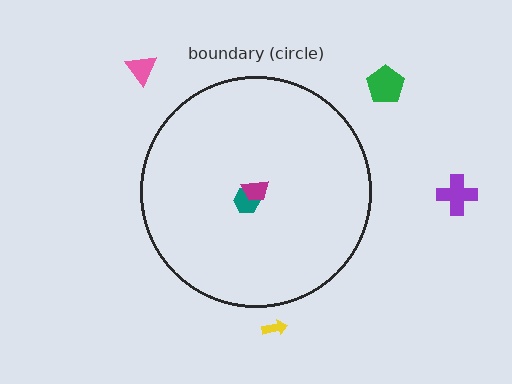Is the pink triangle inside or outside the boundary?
Outside.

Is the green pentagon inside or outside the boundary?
Outside.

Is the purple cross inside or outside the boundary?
Outside.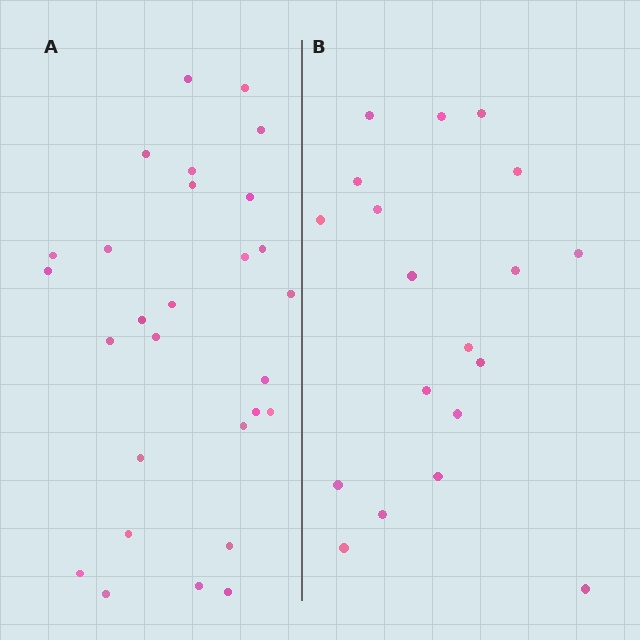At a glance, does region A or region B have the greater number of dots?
Region A (the left region) has more dots.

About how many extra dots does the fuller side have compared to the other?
Region A has roughly 8 or so more dots than region B.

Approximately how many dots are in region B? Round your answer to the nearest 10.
About 20 dots. (The exact count is 19, which rounds to 20.)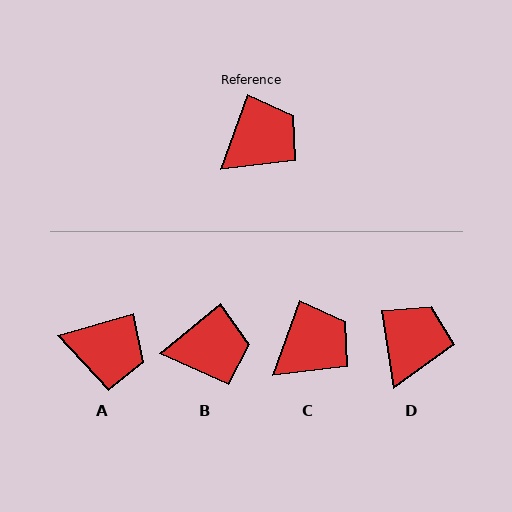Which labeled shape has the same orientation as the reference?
C.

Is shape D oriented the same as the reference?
No, it is off by about 29 degrees.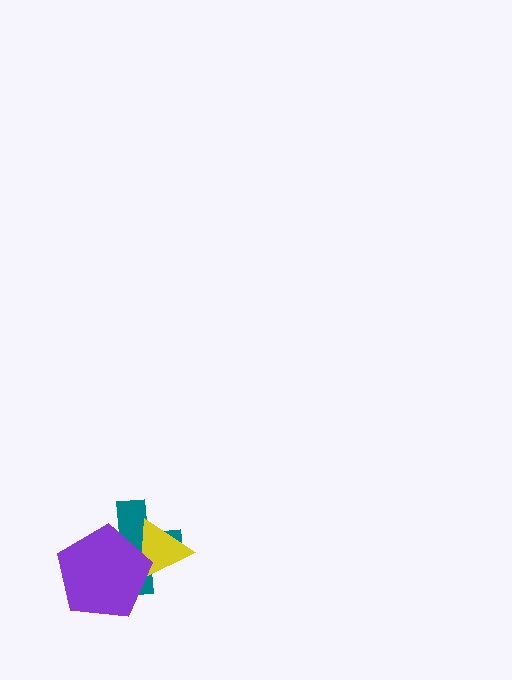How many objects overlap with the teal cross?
2 objects overlap with the teal cross.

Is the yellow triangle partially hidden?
Yes, it is partially covered by another shape.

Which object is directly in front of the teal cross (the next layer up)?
The yellow triangle is directly in front of the teal cross.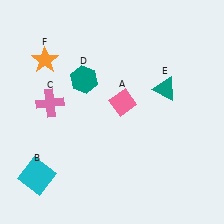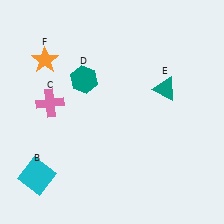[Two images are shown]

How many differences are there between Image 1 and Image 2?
There is 1 difference between the two images.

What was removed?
The pink diamond (A) was removed in Image 2.